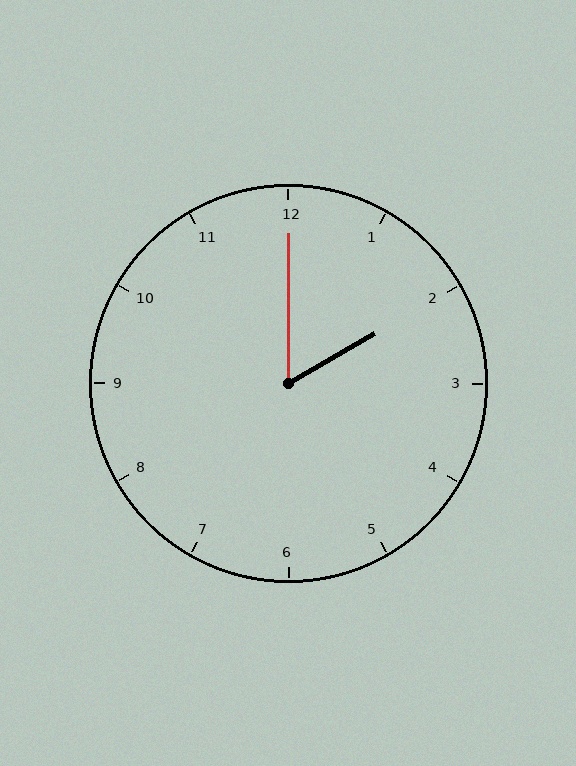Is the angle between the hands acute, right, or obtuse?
It is acute.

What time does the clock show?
2:00.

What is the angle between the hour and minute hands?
Approximately 60 degrees.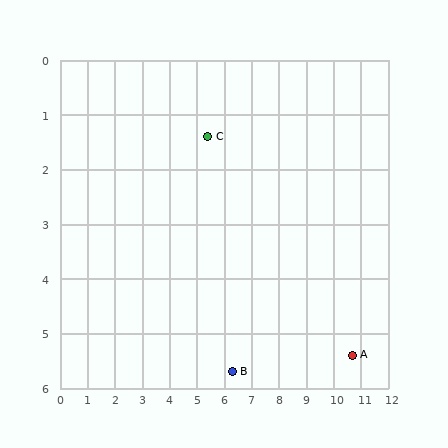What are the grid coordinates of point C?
Point C is at approximately (5.4, 1.4).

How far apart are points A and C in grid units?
Points A and C are about 6.6 grid units apart.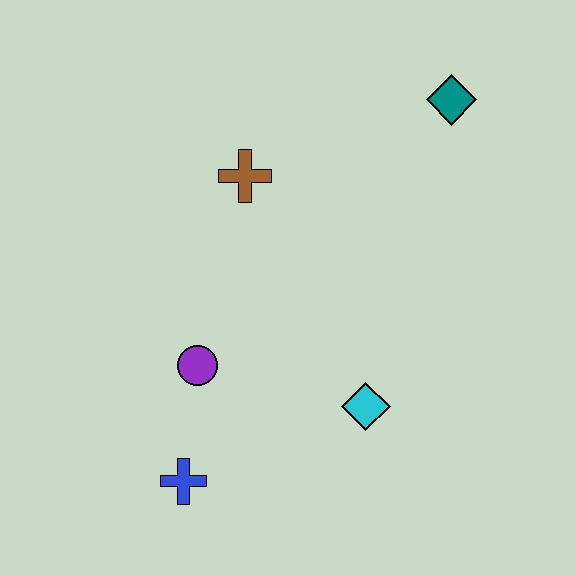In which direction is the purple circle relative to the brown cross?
The purple circle is below the brown cross.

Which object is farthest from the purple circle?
The teal diamond is farthest from the purple circle.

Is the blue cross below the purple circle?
Yes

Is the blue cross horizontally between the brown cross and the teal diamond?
No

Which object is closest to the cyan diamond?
The purple circle is closest to the cyan diamond.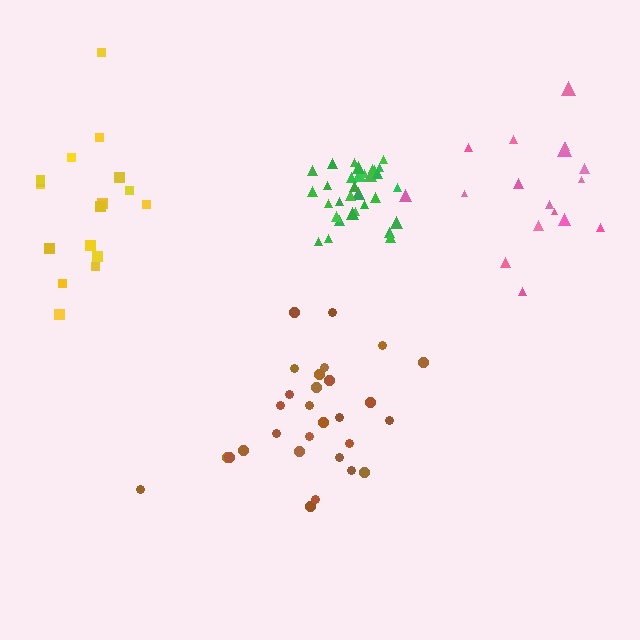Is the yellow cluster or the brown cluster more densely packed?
Brown.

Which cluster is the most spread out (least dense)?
Yellow.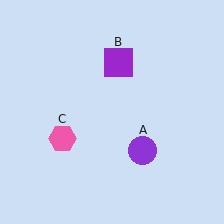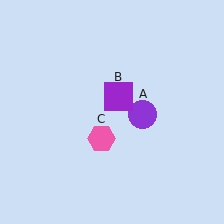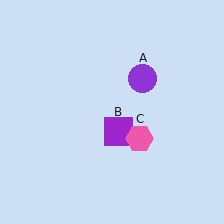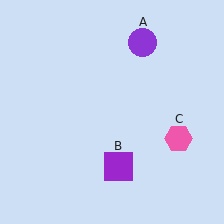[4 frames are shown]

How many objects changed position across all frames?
3 objects changed position: purple circle (object A), purple square (object B), pink hexagon (object C).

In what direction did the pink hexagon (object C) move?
The pink hexagon (object C) moved right.